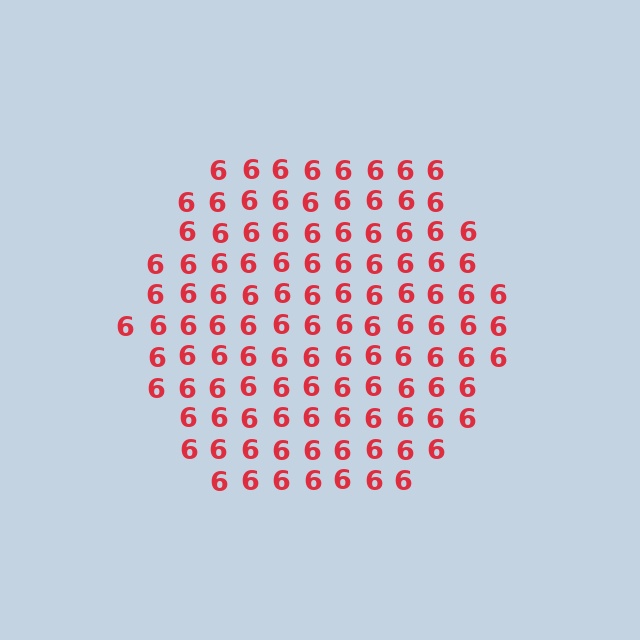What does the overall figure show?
The overall figure shows a hexagon.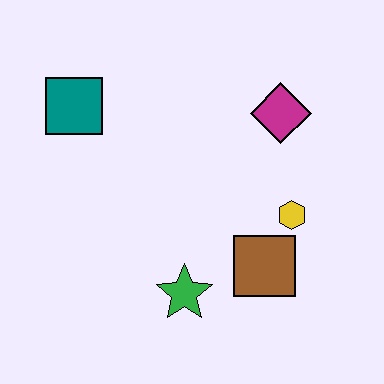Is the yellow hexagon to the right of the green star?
Yes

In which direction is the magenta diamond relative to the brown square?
The magenta diamond is above the brown square.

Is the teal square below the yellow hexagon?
No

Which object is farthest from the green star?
The teal square is farthest from the green star.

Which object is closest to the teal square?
The magenta diamond is closest to the teal square.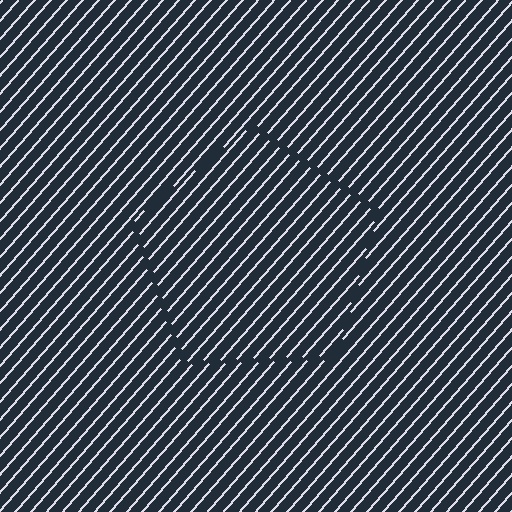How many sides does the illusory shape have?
5 sides — the line-ends trace a pentagon.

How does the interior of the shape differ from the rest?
The interior of the shape contains the same grating, shifted by half a period — the contour is defined by the phase discontinuity where line-ends from the inner and outer gratings abut.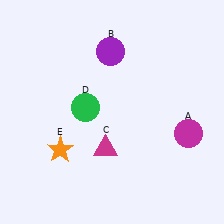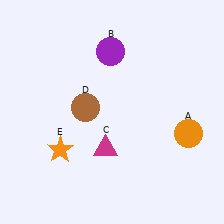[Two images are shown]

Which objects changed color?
A changed from magenta to orange. D changed from green to brown.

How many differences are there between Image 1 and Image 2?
There are 2 differences between the two images.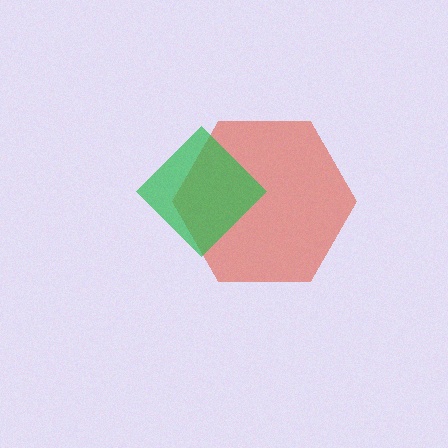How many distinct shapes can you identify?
There are 2 distinct shapes: a red hexagon, a green diamond.